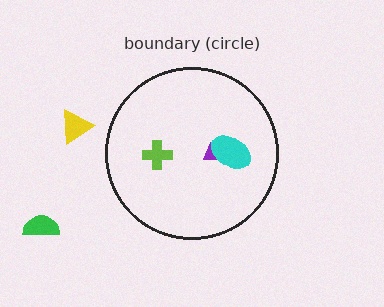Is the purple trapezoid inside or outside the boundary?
Inside.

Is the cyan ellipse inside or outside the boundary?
Inside.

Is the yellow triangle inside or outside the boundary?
Outside.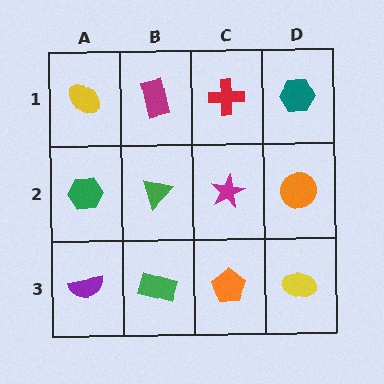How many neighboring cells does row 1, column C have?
3.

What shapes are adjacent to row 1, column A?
A green hexagon (row 2, column A), a magenta rectangle (row 1, column B).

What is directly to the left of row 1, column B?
A yellow ellipse.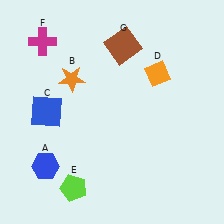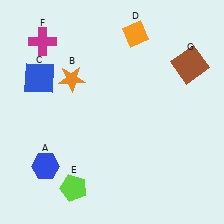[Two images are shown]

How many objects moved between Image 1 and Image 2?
3 objects moved between the two images.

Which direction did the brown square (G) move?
The brown square (G) moved right.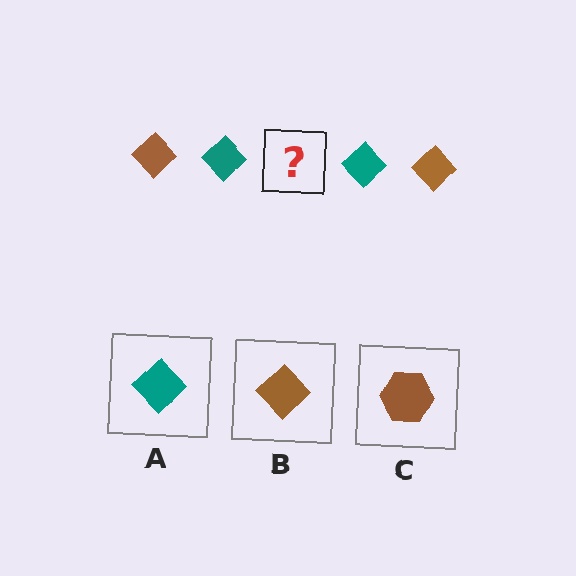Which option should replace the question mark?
Option B.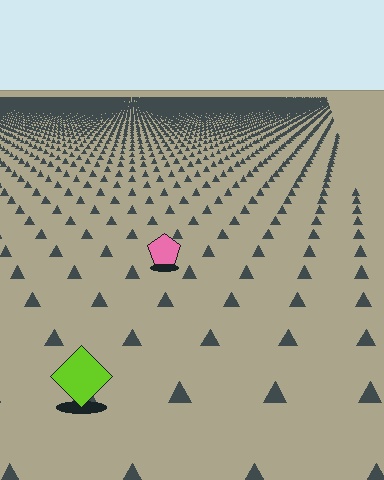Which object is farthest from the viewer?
The pink pentagon is farthest from the viewer. It appears smaller and the ground texture around it is denser.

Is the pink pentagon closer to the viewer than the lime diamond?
No. The lime diamond is closer — you can tell from the texture gradient: the ground texture is coarser near it.